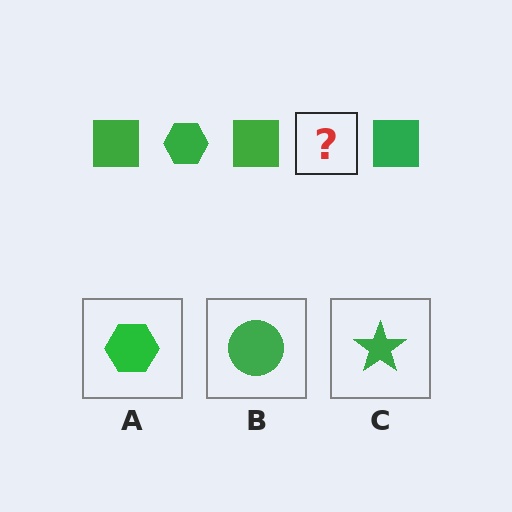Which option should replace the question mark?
Option A.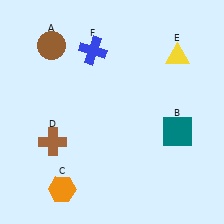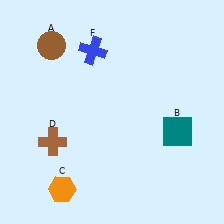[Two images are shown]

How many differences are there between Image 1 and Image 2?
There is 1 difference between the two images.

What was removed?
The yellow triangle (E) was removed in Image 2.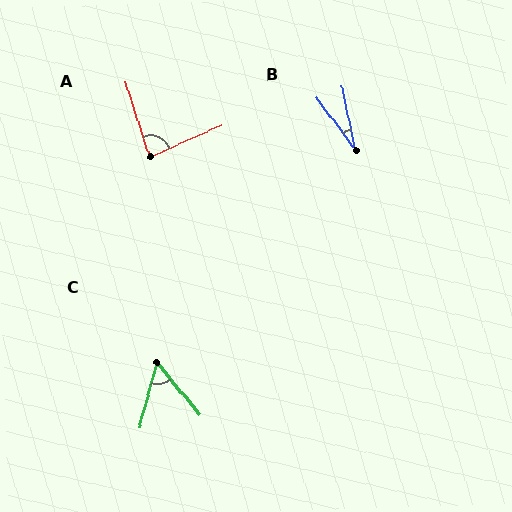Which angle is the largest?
A, at approximately 84 degrees.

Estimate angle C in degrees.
Approximately 55 degrees.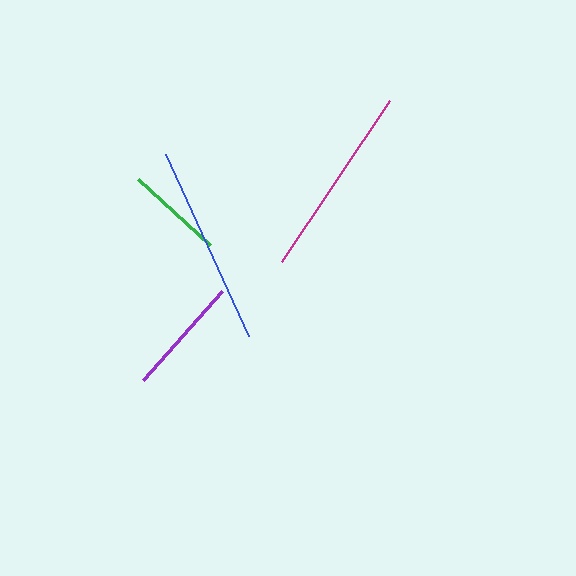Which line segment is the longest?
The blue line is the longest at approximately 201 pixels.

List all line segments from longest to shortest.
From longest to shortest: blue, magenta, purple, green.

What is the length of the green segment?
The green segment is approximately 98 pixels long.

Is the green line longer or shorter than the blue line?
The blue line is longer than the green line.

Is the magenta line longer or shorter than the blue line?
The blue line is longer than the magenta line.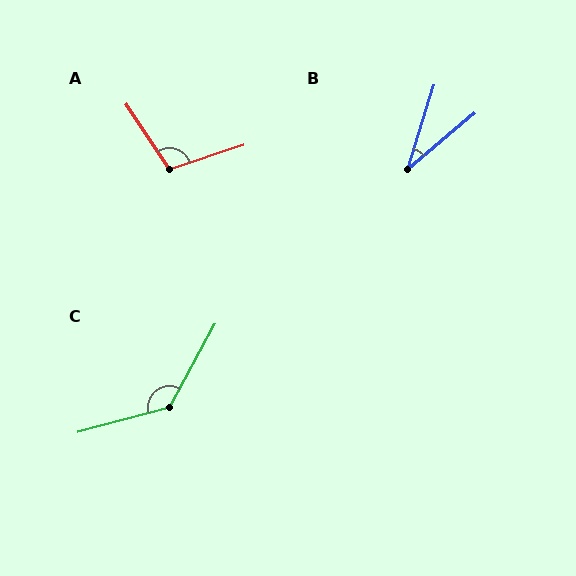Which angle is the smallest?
B, at approximately 33 degrees.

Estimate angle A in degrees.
Approximately 105 degrees.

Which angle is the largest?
C, at approximately 133 degrees.